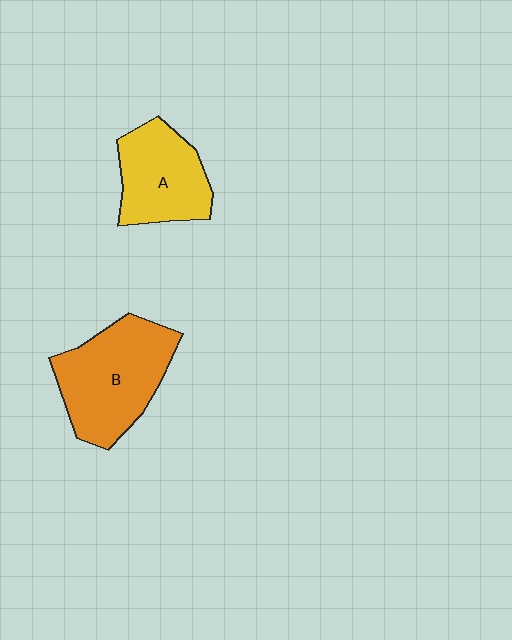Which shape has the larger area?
Shape B (orange).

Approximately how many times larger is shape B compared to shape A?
Approximately 1.3 times.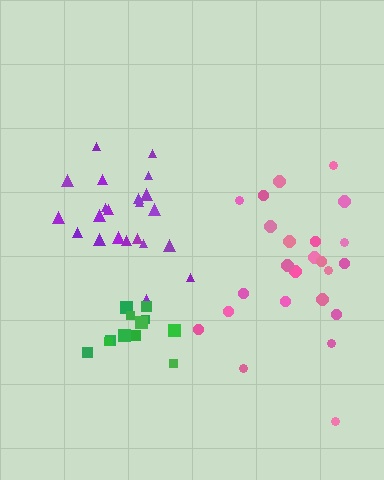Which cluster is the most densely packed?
Green.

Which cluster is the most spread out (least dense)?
Pink.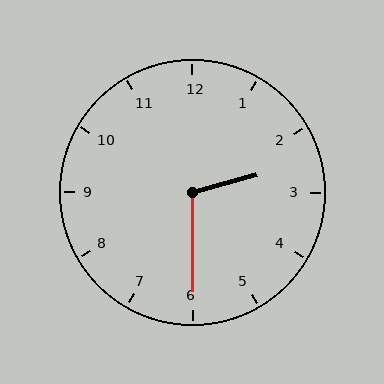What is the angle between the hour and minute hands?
Approximately 105 degrees.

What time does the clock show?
2:30.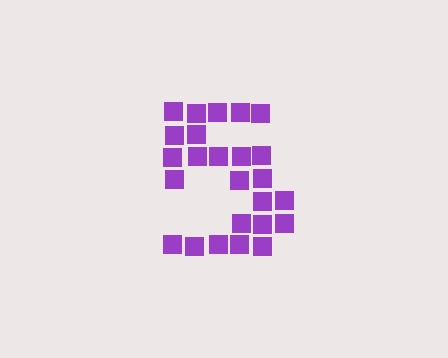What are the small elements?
The small elements are squares.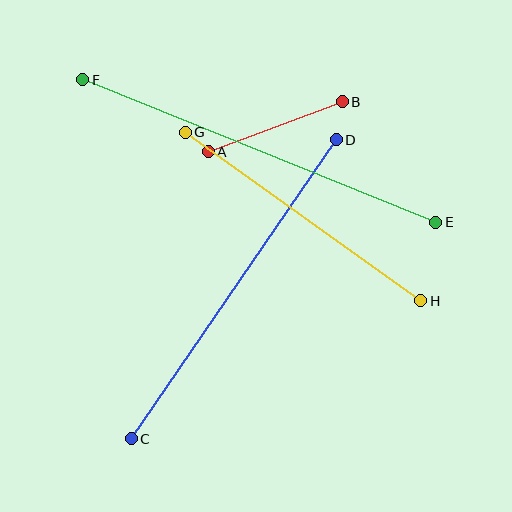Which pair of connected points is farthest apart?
Points E and F are farthest apart.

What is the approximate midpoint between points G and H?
The midpoint is at approximately (303, 216) pixels.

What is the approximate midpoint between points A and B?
The midpoint is at approximately (275, 127) pixels.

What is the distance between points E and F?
The distance is approximately 380 pixels.